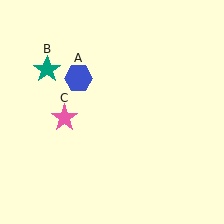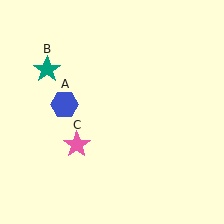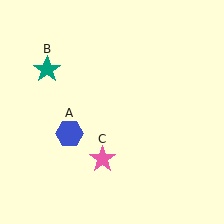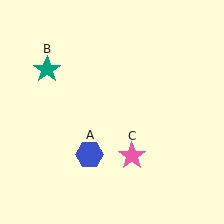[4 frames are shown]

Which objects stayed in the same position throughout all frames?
Teal star (object B) remained stationary.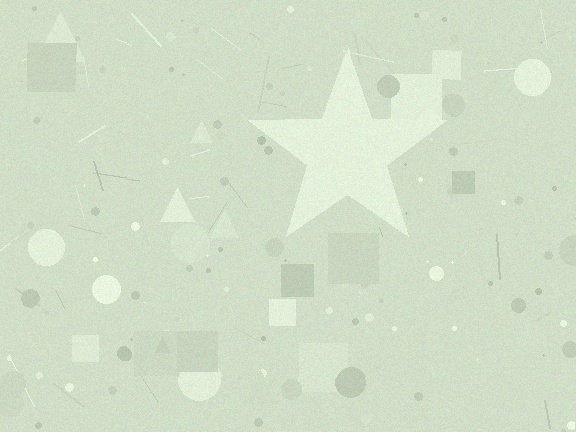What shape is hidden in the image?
A star is hidden in the image.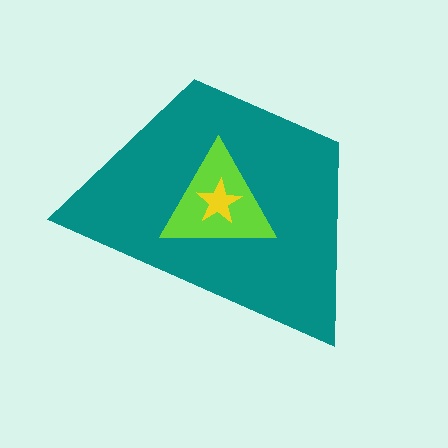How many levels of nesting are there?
3.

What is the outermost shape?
The teal trapezoid.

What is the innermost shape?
The yellow star.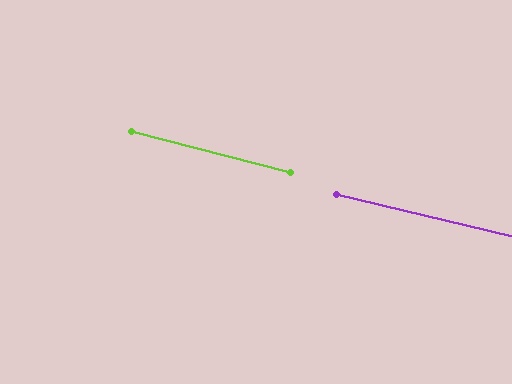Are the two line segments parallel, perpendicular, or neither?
Parallel — their directions differ by only 1.3°.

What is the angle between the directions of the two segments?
Approximately 1 degree.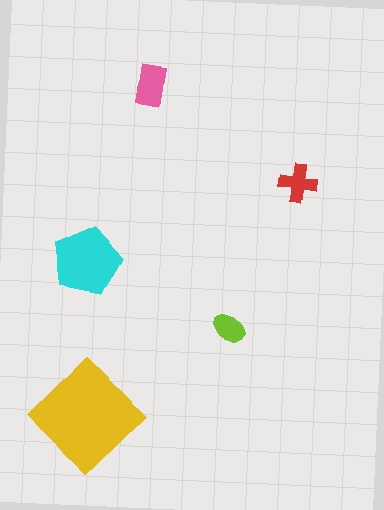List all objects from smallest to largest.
The lime ellipse, the red cross, the pink rectangle, the cyan pentagon, the yellow diamond.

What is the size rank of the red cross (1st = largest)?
4th.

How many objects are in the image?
There are 5 objects in the image.